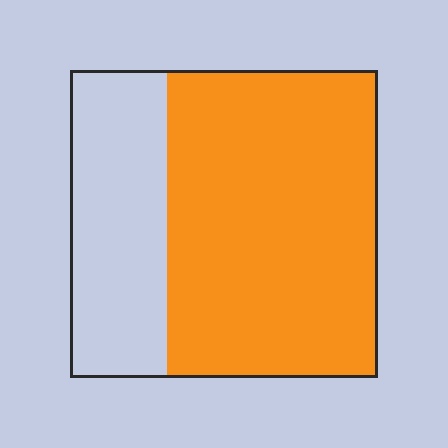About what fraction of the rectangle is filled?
About two thirds (2/3).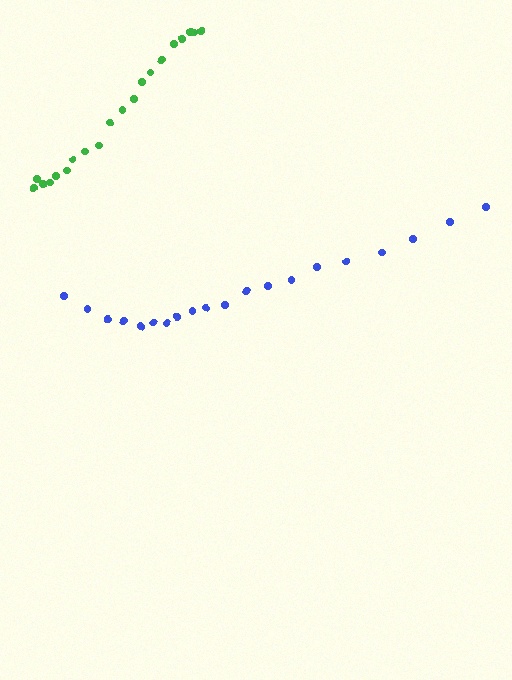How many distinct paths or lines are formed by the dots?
There are 2 distinct paths.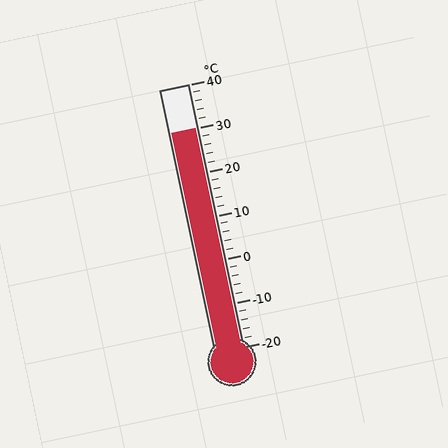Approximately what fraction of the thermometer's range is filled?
The thermometer is filled to approximately 85% of its range.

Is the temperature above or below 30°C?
The temperature is at 30°C.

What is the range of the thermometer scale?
The thermometer scale ranges from -20°C to 40°C.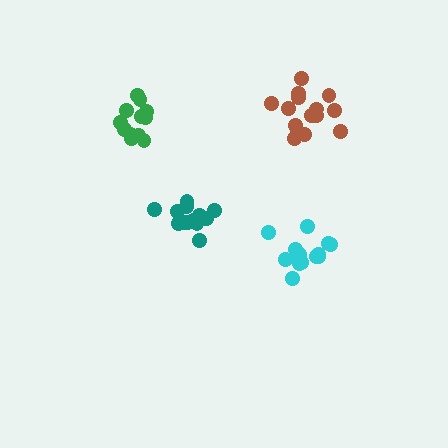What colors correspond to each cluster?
The clusters are colored: brown, green, cyan, teal.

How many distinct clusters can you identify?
There are 4 distinct clusters.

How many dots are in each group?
Group 1: 15 dots, Group 2: 12 dots, Group 3: 13 dots, Group 4: 13 dots (53 total).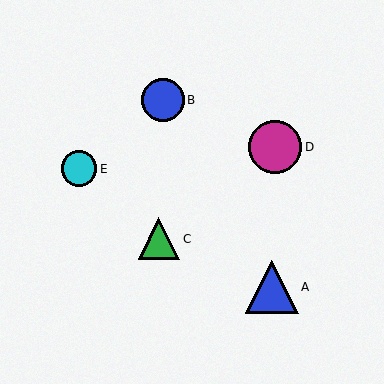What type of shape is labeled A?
Shape A is a blue triangle.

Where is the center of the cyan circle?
The center of the cyan circle is at (79, 169).